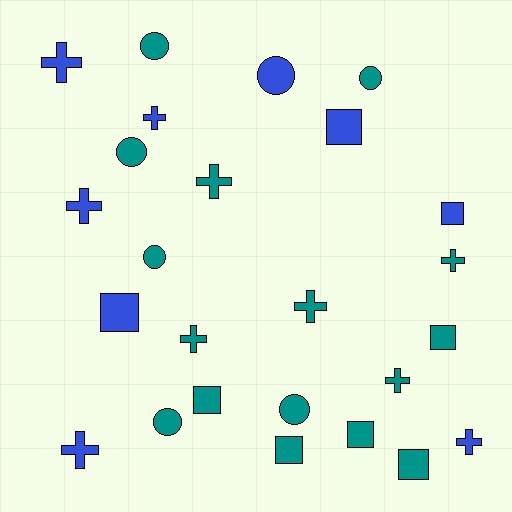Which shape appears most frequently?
Cross, with 10 objects.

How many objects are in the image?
There are 25 objects.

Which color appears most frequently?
Teal, with 16 objects.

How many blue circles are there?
There is 1 blue circle.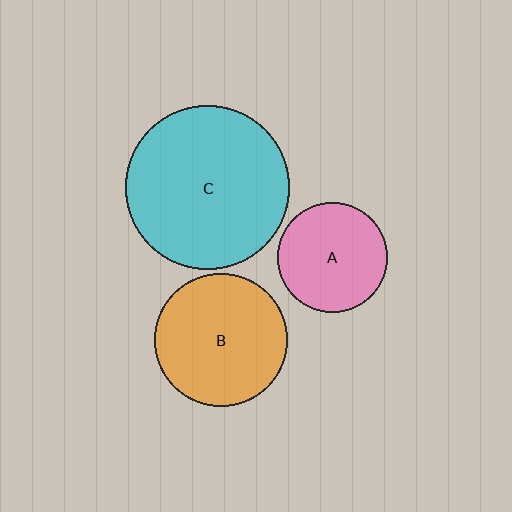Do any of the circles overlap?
No, none of the circles overlap.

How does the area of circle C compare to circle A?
Approximately 2.2 times.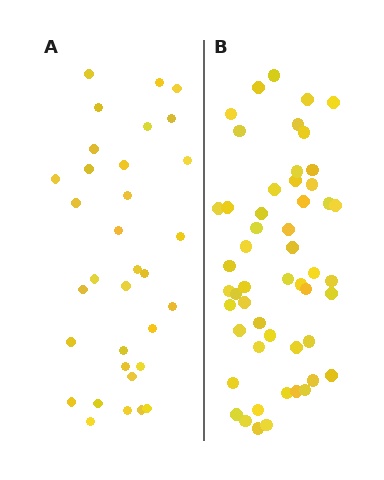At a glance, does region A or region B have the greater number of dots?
Region B (the right region) has more dots.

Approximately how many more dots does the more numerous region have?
Region B has approximately 20 more dots than region A.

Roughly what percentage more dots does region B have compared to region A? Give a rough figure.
About 60% more.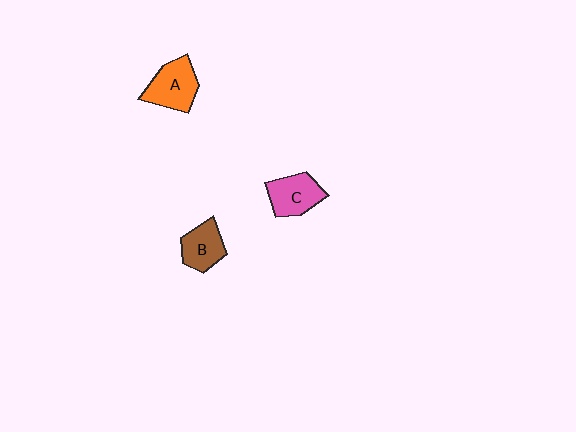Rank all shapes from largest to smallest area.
From largest to smallest: A (orange), C (pink), B (brown).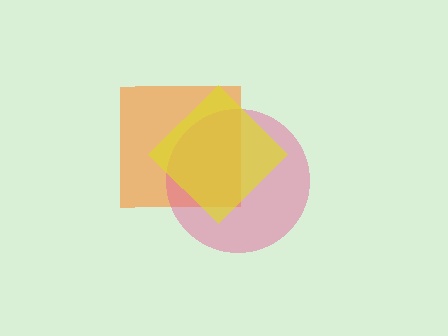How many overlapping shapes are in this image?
There are 3 overlapping shapes in the image.